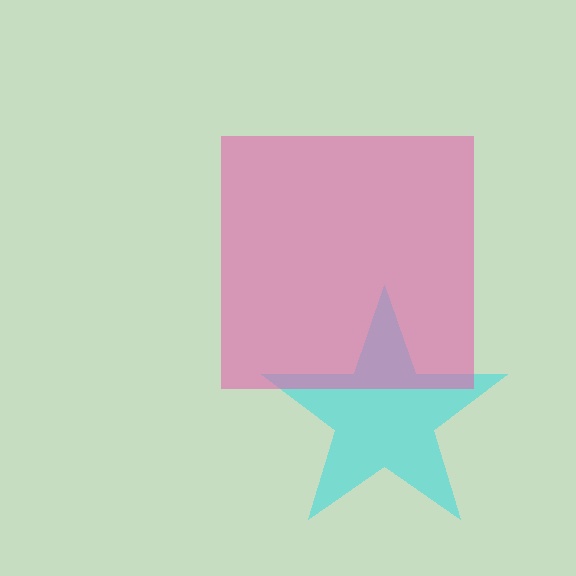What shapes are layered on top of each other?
The layered shapes are: a cyan star, a pink square.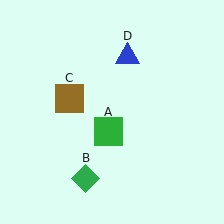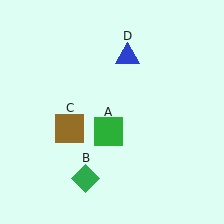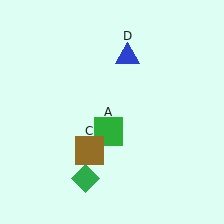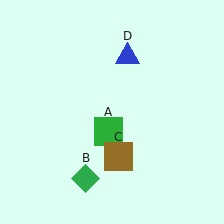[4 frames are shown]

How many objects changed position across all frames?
1 object changed position: brown square (object C).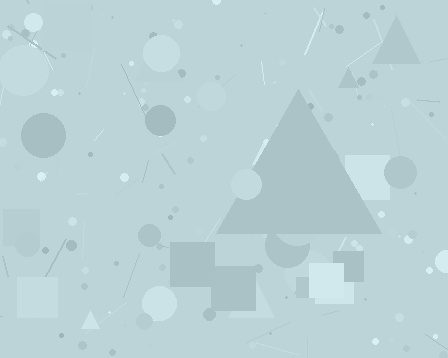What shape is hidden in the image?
A triangle is hidden in the image.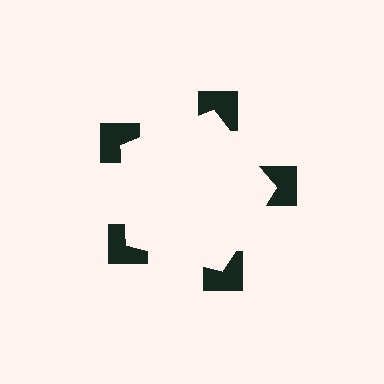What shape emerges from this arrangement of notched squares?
An illusory pentagon — its edges are inferred from the aligned wedge cuts in the notched squares, not physically drawn.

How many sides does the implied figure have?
5 sides.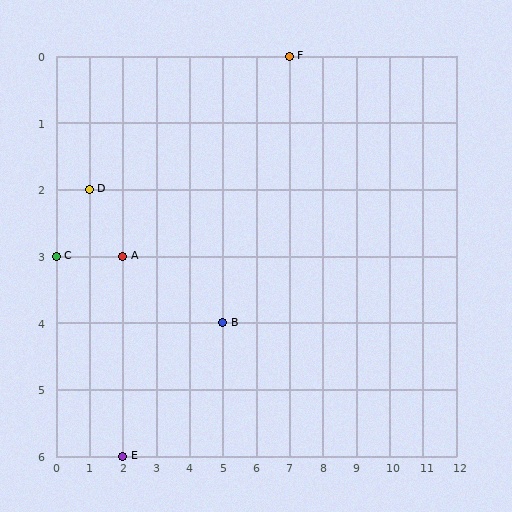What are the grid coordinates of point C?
Point C is at grid coordinates (0, 3).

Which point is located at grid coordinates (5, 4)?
Point B is at (5, 4).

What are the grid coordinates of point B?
Point B is at grid coordinates (5, 4).